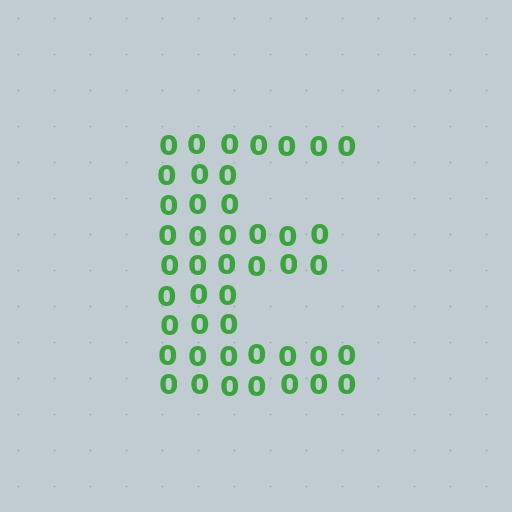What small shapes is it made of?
It is made of small digit 0's.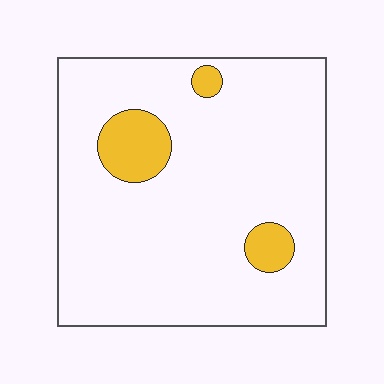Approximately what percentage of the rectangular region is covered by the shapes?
Approximately 10%.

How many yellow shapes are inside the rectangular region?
3.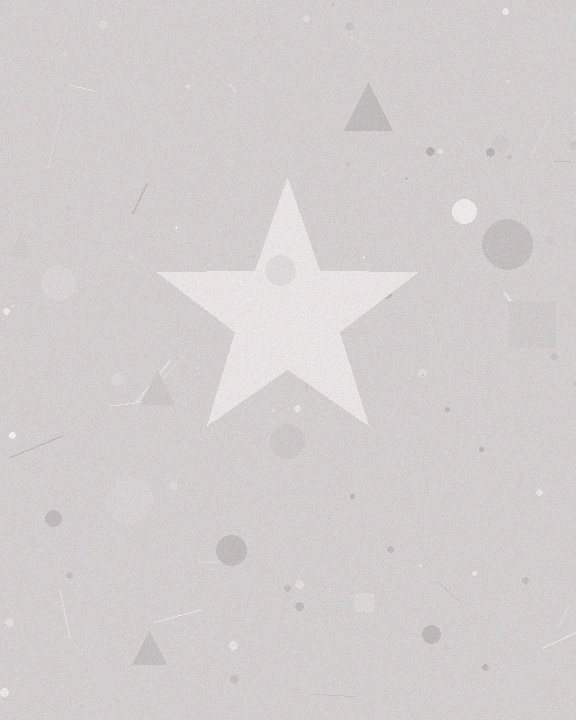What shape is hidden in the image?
A star is hidden in the image.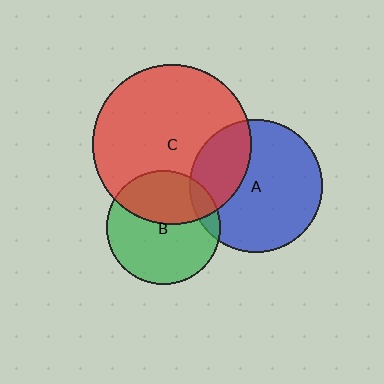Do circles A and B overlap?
Yes.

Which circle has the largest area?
Circle C (red).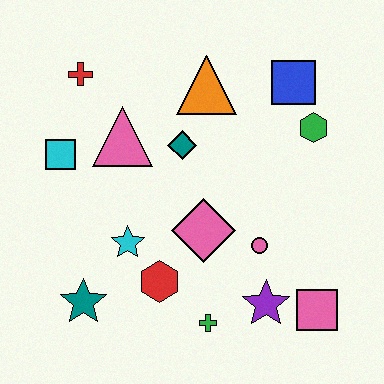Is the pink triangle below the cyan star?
No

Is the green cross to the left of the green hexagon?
Yes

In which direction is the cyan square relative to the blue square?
The cyan square is to the left of the blue square.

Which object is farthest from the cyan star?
The blue square is farthest from the cyan star.